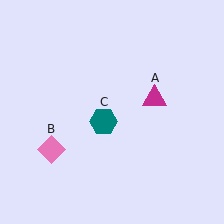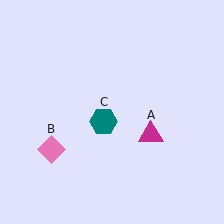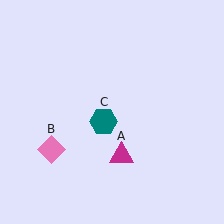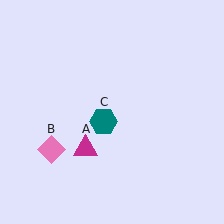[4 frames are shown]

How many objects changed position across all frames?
1 object changed position: magenta triangle (object A).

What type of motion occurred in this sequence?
The magenta triangle (object A) rotated clockwise around the center of the scene.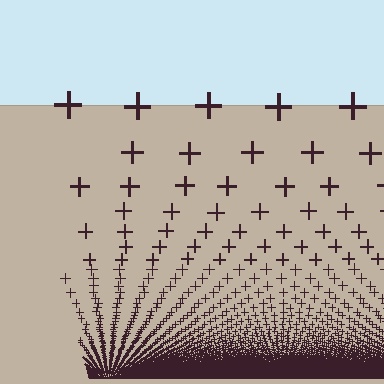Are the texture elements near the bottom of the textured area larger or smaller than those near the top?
Smaller. The gradient is inverted — elements near the bottom are smaller and denser.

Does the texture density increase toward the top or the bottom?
Density increases toward the bottom.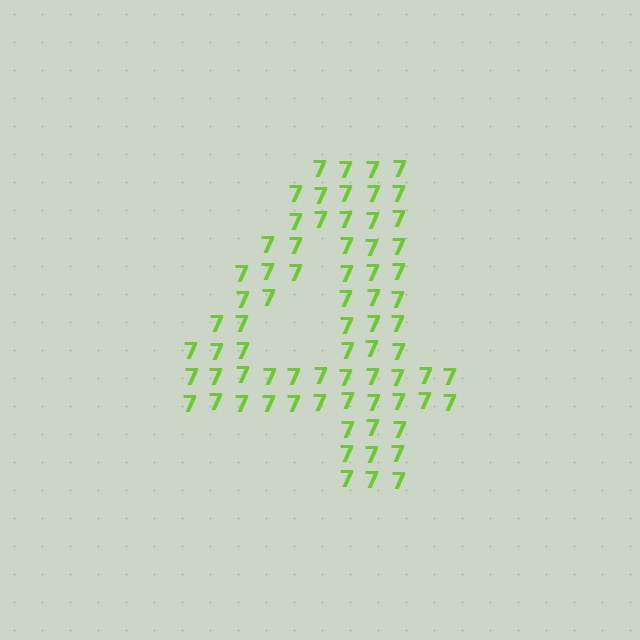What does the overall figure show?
The overall figure shows the digit 4.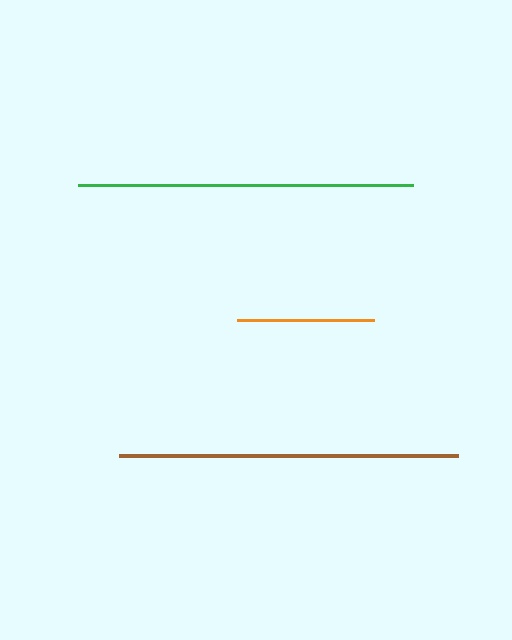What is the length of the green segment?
The green segment is approximately 335 pixels long.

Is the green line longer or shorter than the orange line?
The green line is longer than the orange line.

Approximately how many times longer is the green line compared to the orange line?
The green line is approximately 2.5 times the length of the orange line.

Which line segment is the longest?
The brown line is the longest at approximately 339 pixels.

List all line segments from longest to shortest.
From longest to shortest: brown, green, orange.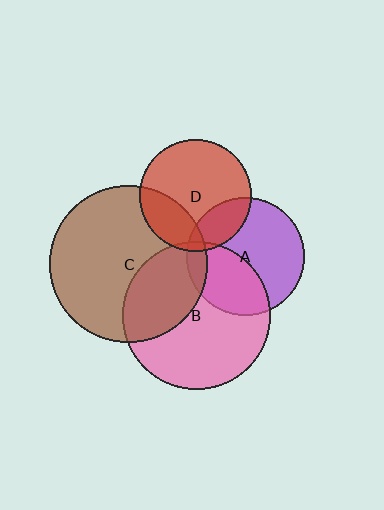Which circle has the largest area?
Circle C (brown).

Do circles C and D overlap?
Yes.